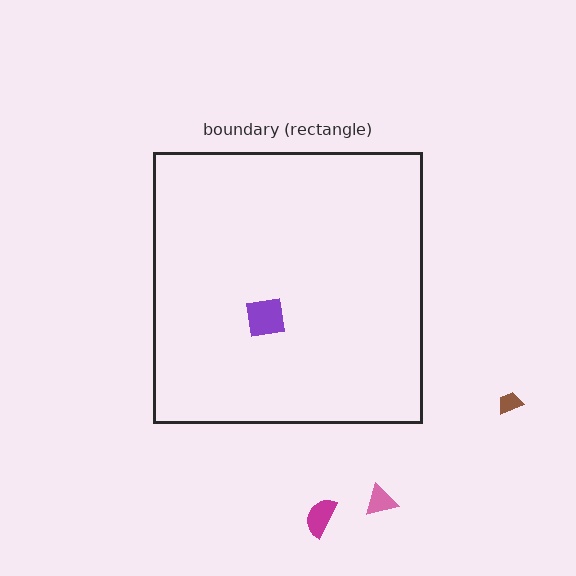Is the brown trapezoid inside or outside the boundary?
Outside.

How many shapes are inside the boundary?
1 inside, 3 outside.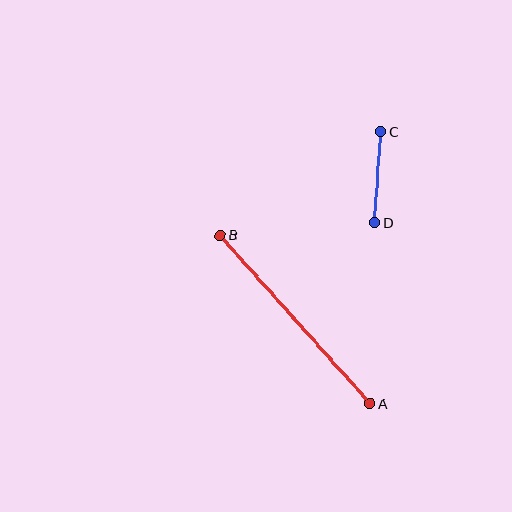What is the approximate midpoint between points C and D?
The midpoint is at approximately (378, 177) pixels.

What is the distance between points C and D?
The distance is approximately 91 pixels.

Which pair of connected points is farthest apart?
Points A and B are farthest apart.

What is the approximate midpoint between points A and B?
The midpoint is at approximately (295, 320) pixels.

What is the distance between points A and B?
The distance is approximately 225 pixels.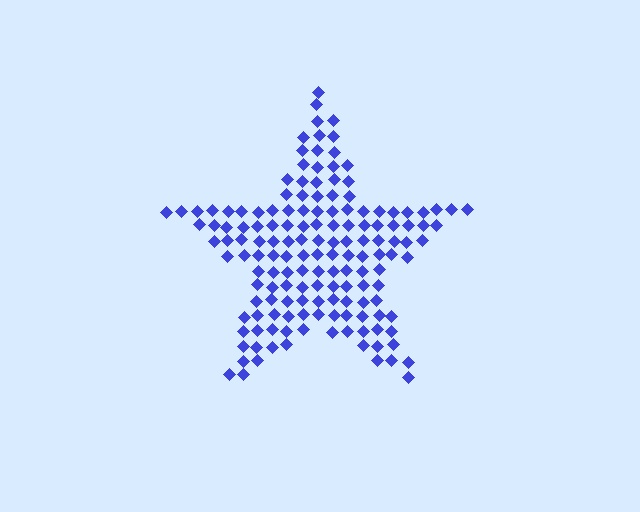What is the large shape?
The large shape is a star.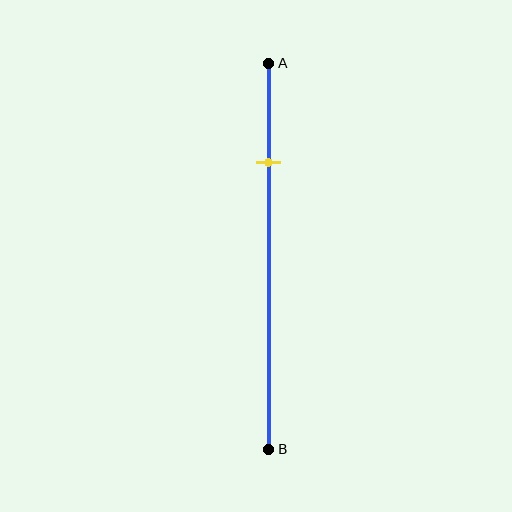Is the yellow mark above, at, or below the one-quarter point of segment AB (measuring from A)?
The yellow mark is approximately at the one-quarter point of segment AB.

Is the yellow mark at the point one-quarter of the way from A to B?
Yes, the mark is approximately at the one-quarter point.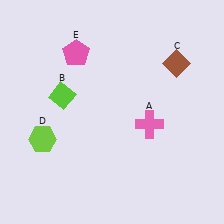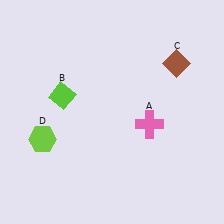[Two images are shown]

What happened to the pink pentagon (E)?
The pink pentagon (E) was removed in Image 2. It was in the top-left area of Image 1.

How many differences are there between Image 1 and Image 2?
There is 1 difference between the two images.